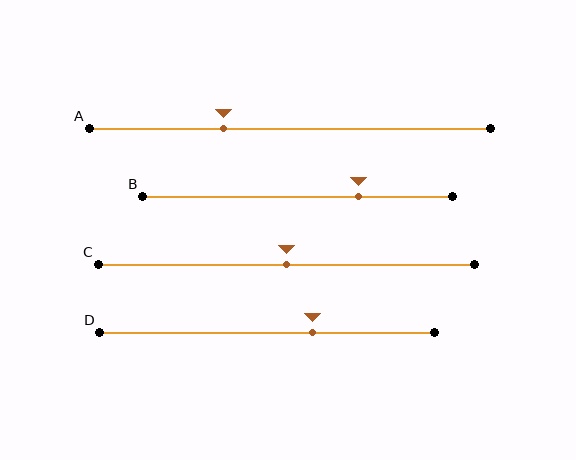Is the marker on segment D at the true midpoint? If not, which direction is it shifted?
No, the marker on segment D is shifted to the right by about 14% of the segment length.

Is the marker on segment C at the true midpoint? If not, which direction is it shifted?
Yes, the marker on segment C is at the true midpoint.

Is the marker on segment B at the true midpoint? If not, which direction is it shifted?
No, the marker on segment B is shifted to the right by about 20% of the segment length.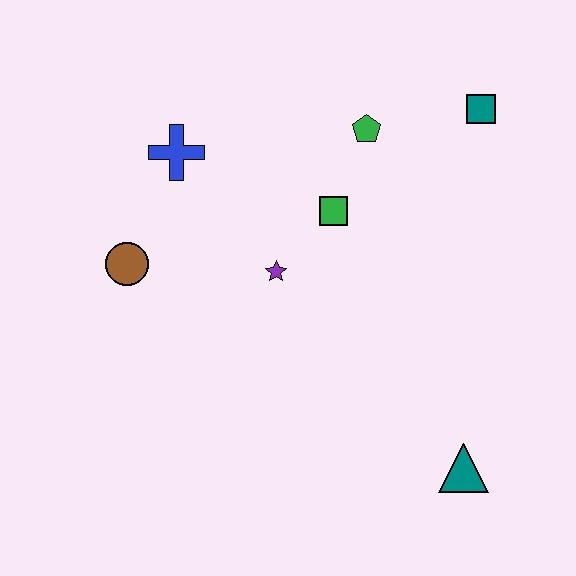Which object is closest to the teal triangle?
The purple star is closest to the teal triangle.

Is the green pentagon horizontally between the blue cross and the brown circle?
No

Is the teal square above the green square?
Yes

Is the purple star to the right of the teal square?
No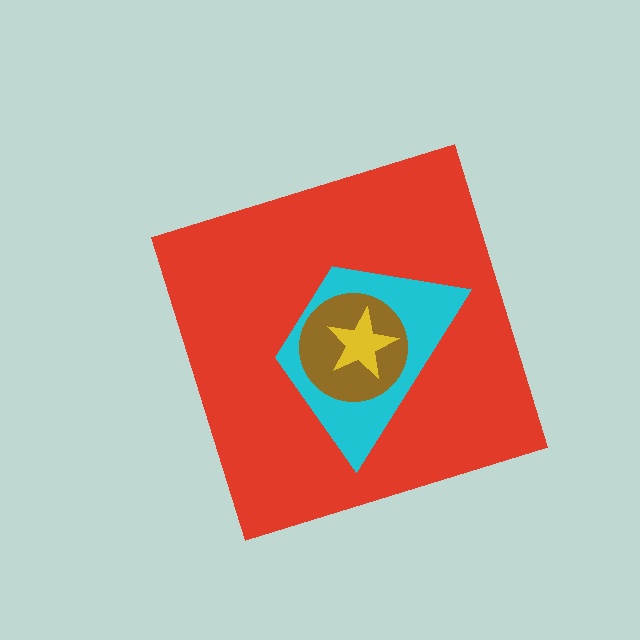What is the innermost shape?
The yellow star.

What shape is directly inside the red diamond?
The cyan trapezoid.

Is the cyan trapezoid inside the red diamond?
Yes.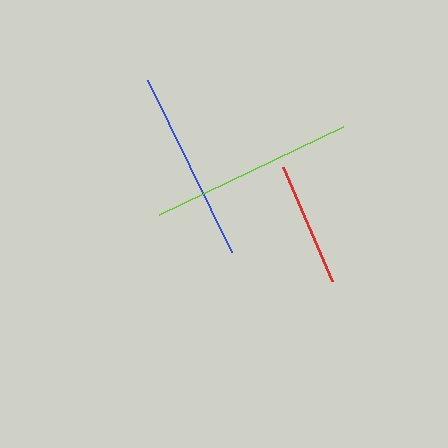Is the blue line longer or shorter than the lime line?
The lime line is longer than the blue line.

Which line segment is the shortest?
The red line is the shortest at approximately 124 pixels.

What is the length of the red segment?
The red segment is approximately 124 pixels long.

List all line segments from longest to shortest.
From longest to shortest: lime, blue, red.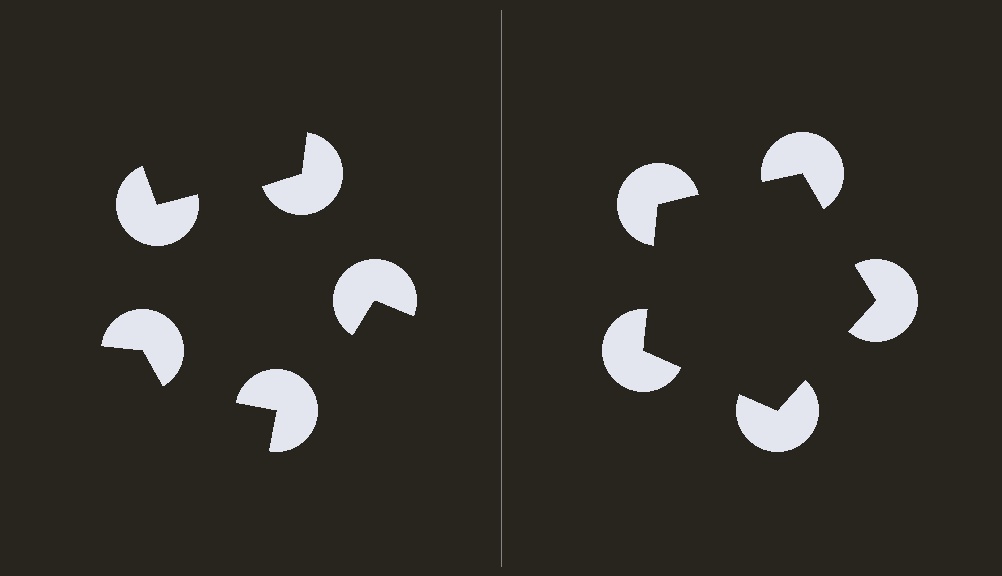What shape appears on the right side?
An illusory pentagon.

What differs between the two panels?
The pac-man discs are positioned identically on both sides; only the wedge orientations differ. On the right they align to a pentagon; on the left they are misaligned.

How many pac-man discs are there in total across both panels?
10 — 5 on each side.